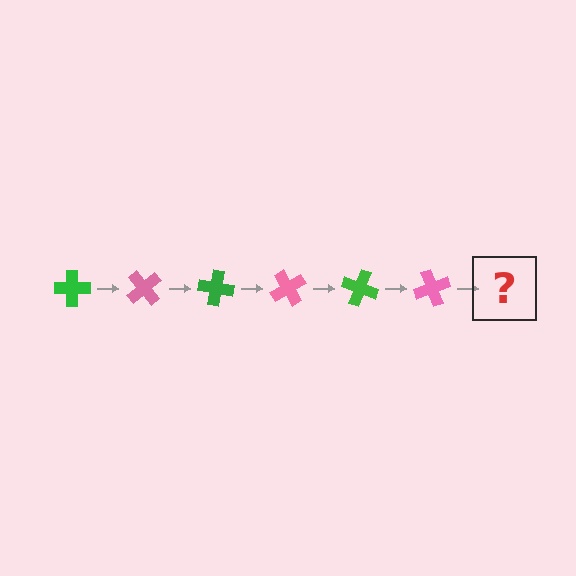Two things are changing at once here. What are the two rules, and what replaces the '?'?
The two rules are that it rotates 50 degrees each step and the color cycles through green and pink. The '?' should be a green cross, rotated 300 degrees from the start.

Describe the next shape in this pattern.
It should be a green cross, rotated 300 degrees from the start.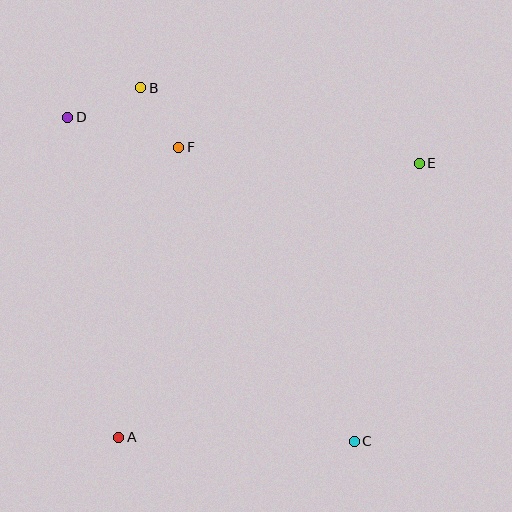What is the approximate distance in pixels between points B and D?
The distance between B and D is approximately 79 pixels.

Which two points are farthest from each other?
Points C and D are farthest from each other.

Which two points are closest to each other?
Points B and F are closest to each other.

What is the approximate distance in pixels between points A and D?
The distance between A and D is approximately 324 pixels.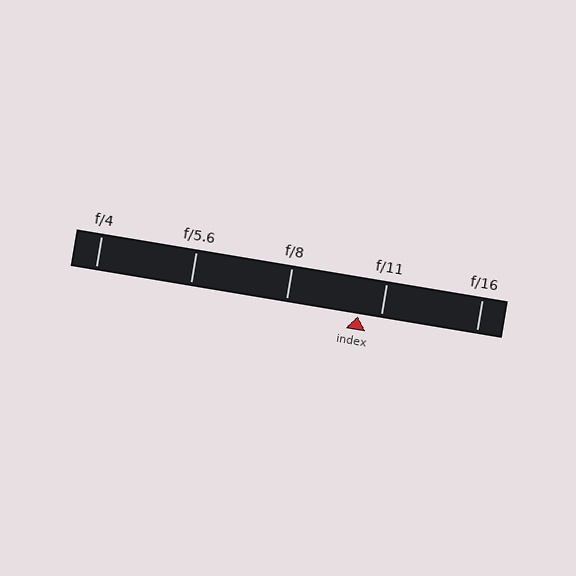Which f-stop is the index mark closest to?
The index mark is closest to f/11.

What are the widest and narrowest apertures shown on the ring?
The widest aperture shown is f/4 and the narrowest is f/16.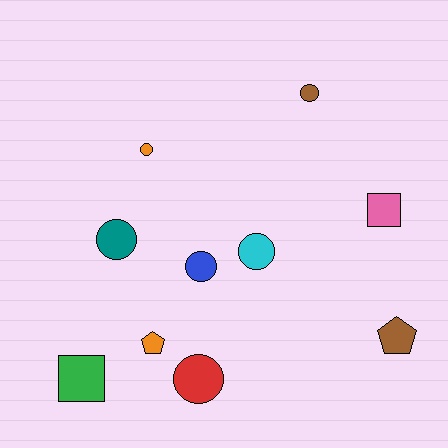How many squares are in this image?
There are 2 squares.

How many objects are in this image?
There are 10 objects.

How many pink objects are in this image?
There is 1 pink object.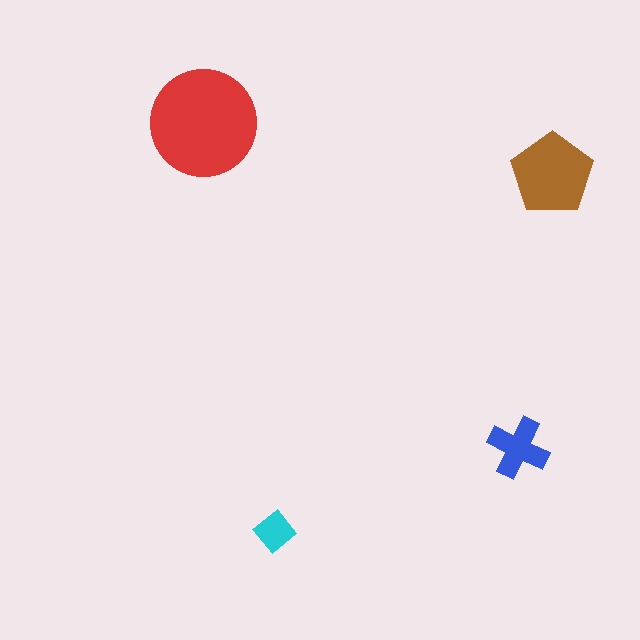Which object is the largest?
The red circle.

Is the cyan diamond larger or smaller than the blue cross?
Smaller.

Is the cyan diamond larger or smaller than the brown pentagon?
Smaller.